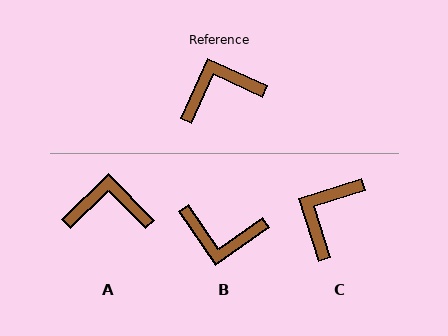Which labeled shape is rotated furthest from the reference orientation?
B, about 150 degrees away.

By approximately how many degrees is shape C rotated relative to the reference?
Approximately 42 degrees counter-clockwise.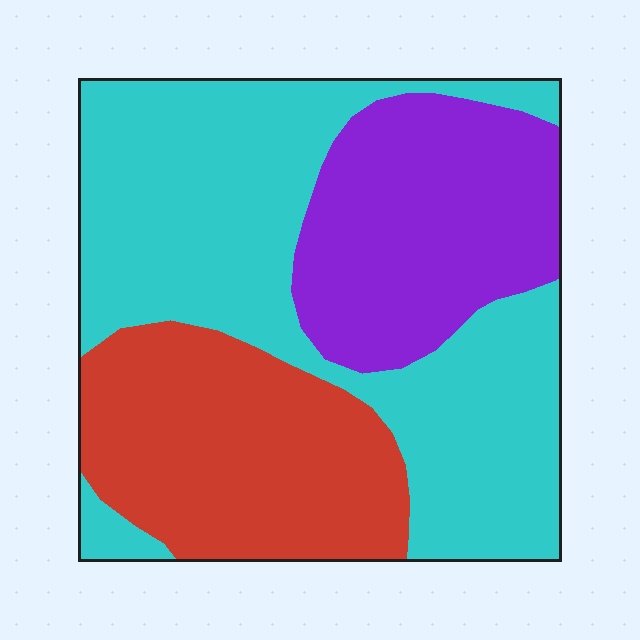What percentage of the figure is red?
Red takes up about one quarter (1/4) of the figure.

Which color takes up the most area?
Cyan, at roughly 50%.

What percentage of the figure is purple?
Purple takes up about one quarter (1/4) of the figure.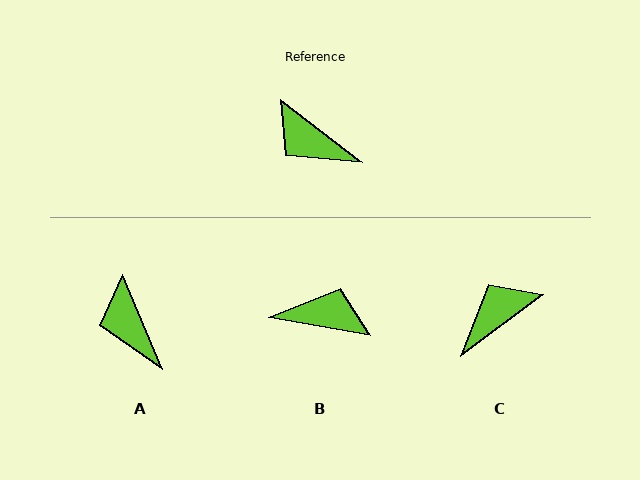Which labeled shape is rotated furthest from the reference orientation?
B, about 153 degrees away.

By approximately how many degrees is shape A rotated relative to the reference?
Approximately 30 degrees clockwise.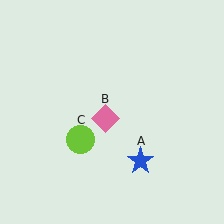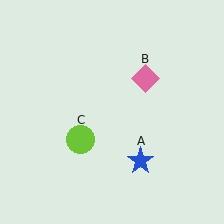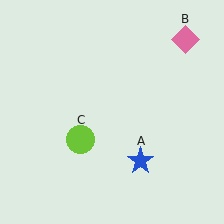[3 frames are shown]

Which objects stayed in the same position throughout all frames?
Blue star (object A) and lime circle (object C) remained stationary.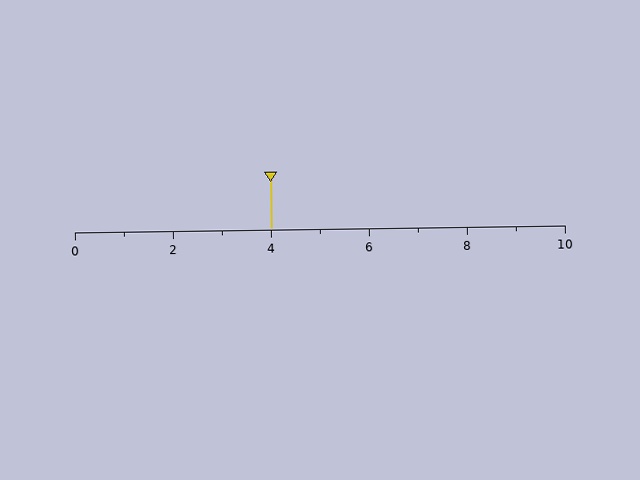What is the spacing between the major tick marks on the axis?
The major ticks are spaced 2 apart.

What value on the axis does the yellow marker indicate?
The marker indicates approximately 4.